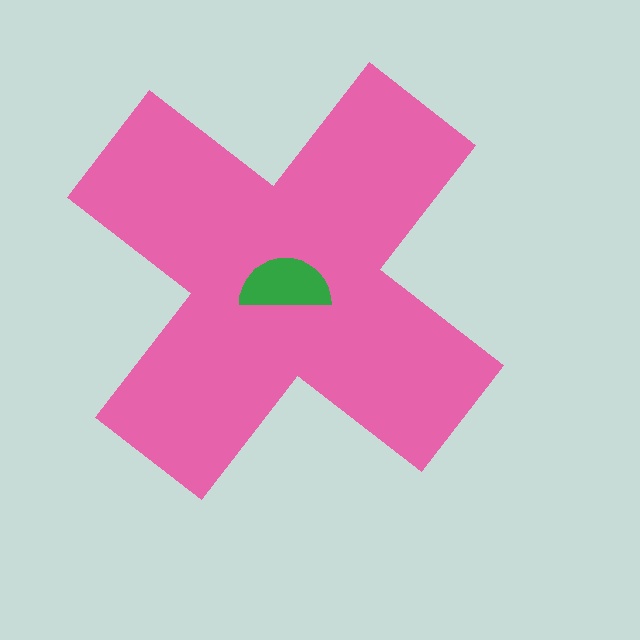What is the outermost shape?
The pink cross.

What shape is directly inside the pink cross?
The green semicircle.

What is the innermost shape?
The green semicircle.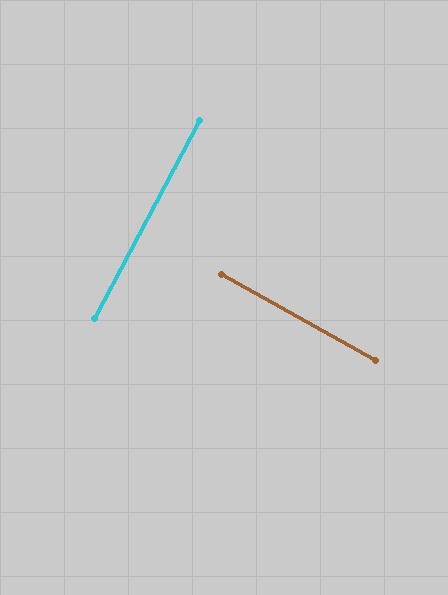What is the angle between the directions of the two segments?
Approximately 89 degrees.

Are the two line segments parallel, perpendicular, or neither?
Perpendicular — they meet at approximately 89°.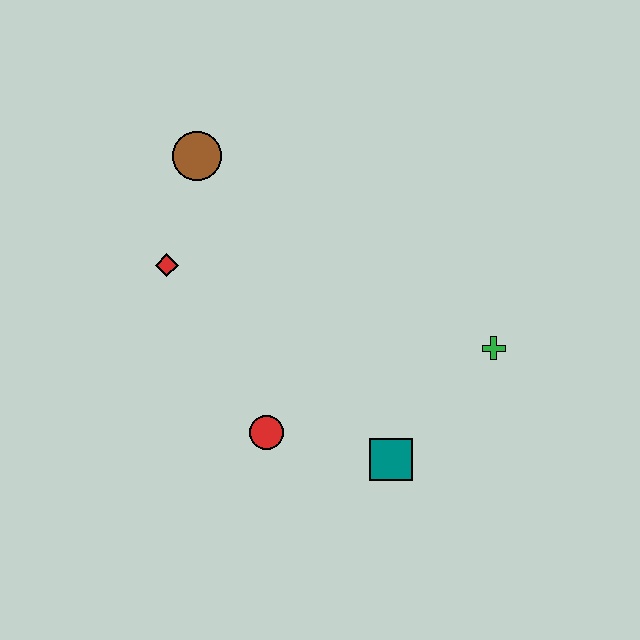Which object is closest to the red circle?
The teal square is closest to the red circle.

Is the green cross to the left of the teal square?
No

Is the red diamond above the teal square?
Yes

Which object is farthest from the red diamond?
The green cross is farthest from the red diamond.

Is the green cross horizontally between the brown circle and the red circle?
No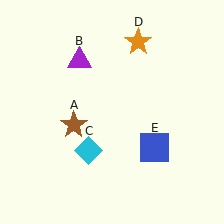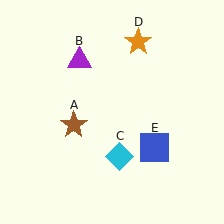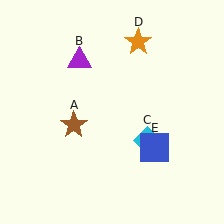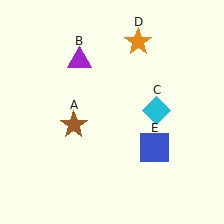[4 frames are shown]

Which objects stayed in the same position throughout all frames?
Brown star (object A) and purple triangle (object B) and orange star (object D) and blue square (object E) remained stationary.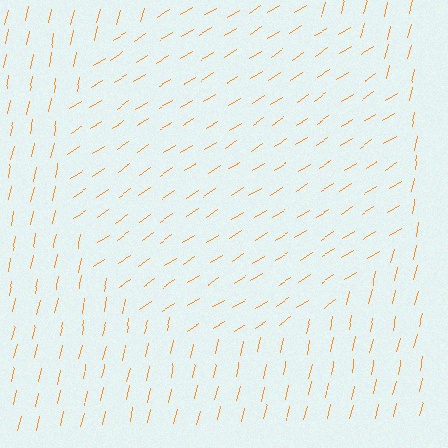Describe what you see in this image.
The image is filled with small orange line segments. A circle region in the image has lines oriented differently from the surrounding lines, creating a visible texture boundary.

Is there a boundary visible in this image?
Yes, there is a texture boundary formed by a change in line orientation.